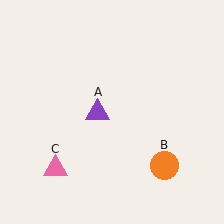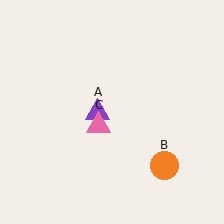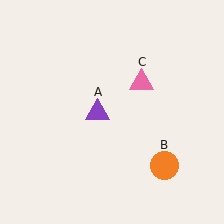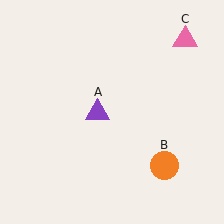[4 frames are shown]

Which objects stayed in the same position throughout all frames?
Purple triangle (object A) and orange circle (object B) remained stationary.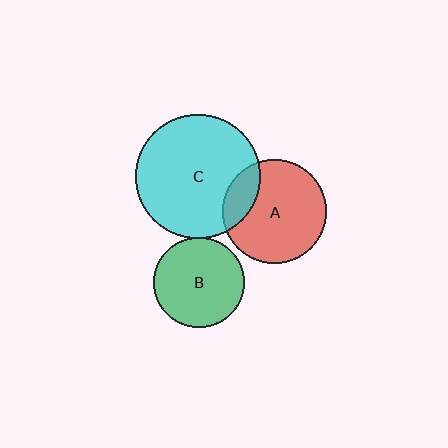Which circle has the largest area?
Circle C (cyan).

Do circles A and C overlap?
Yes.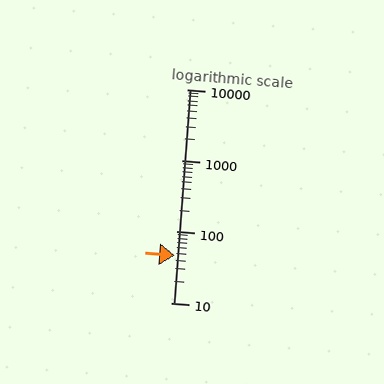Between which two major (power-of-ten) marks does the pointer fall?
The pointer is between 10 and 100.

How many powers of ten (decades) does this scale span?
The scale spans 3 decades, from 10 to 10000.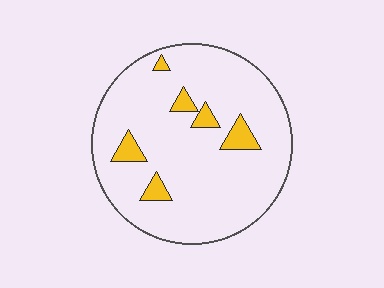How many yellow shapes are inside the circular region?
6.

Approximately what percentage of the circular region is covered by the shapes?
Approximately 10%.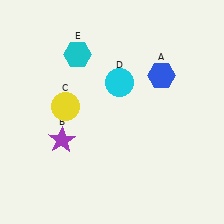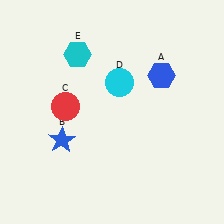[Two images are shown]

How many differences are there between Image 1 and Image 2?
There are 2 differences between the two images.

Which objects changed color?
B changed from purple to blue. C changed from yellow to red.